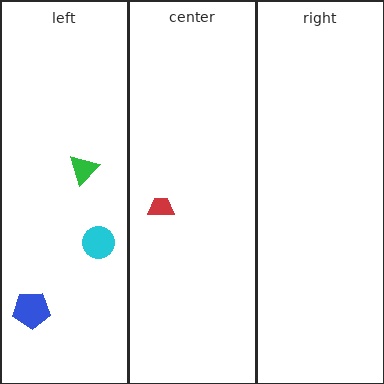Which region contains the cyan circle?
The left region.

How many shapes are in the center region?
1.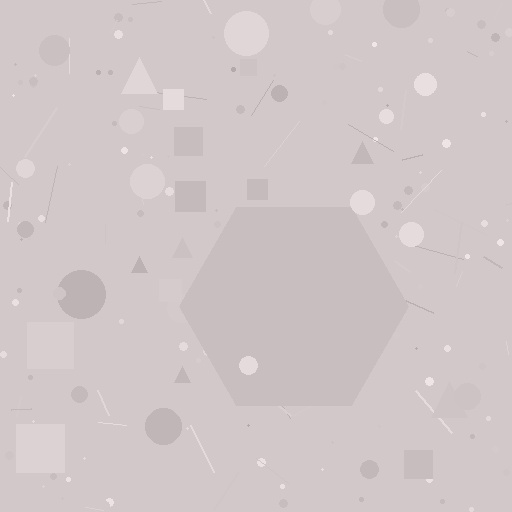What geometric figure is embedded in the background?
A hexagon is embedded in the background.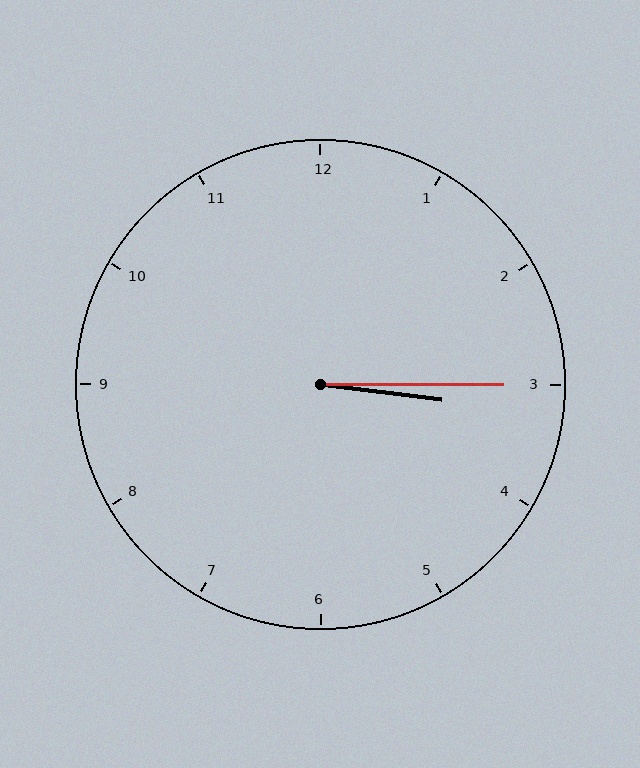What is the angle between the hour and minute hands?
Approximately 8 degrees.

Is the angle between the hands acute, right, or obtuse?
It is acute.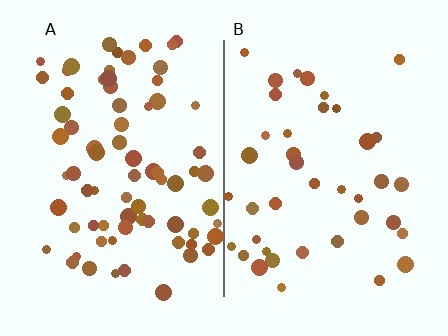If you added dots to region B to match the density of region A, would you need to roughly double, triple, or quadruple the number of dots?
Approximately double.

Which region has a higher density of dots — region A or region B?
A (the left).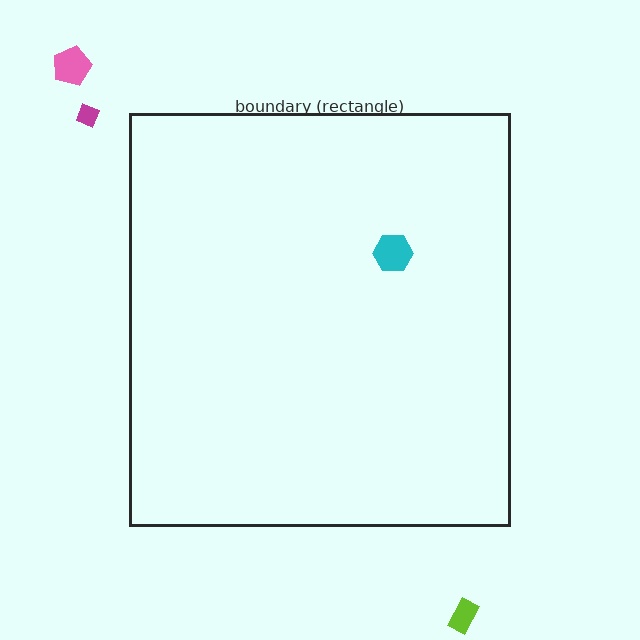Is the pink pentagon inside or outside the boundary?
Outside.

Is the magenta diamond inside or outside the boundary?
Outside.